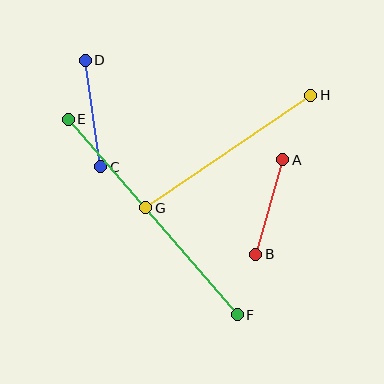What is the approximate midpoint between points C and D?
The midpoint is at approximately (93, 114) pixels.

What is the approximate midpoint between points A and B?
The midpoint is at approximately (269, 207) pixels.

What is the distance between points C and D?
The distance is approximately 107 pixels.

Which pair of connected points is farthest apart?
Points E and F are farthest apart.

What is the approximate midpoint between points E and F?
The midpoint is at approximately (153, 217) pixels.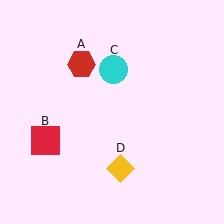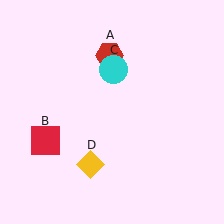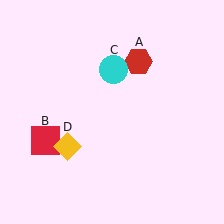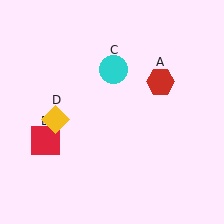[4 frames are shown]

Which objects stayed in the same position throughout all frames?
Red square (object B) and cyan circle (object C) remained stationary.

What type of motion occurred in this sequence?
The red hexagon (object A), yellow diamond (object D) rotated clockwise around the center of the scene.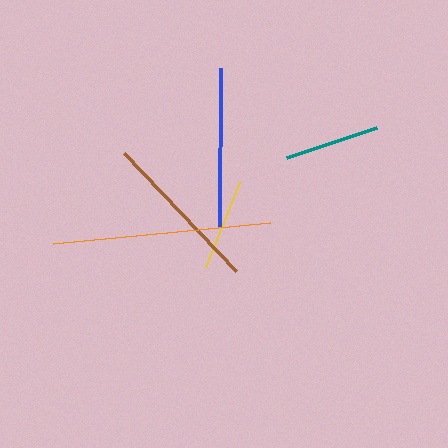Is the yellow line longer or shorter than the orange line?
The orange line is longer than the yellow line.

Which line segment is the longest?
The orange line is the longest at approximately 218 pixels.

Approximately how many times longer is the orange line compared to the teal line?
The orange line is approximately 2.3 times the length of the teal line.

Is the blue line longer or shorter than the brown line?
The brown line is longer than the blue line.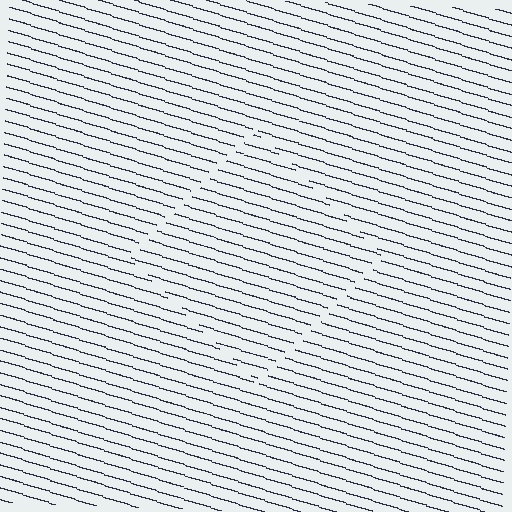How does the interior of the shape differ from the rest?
The interior of the shape contains the same grating, shifted by half a period — the contour is defined by the phase discontinuity where line-ends from the inner and outer gratings abut.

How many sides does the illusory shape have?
4 sides — the line-ends trace a square.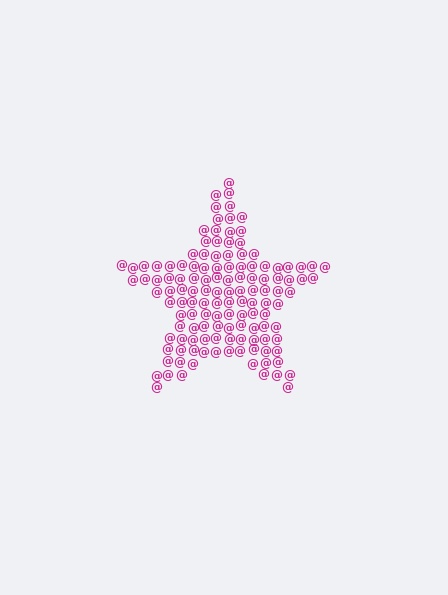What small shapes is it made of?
It is made of small at signs.